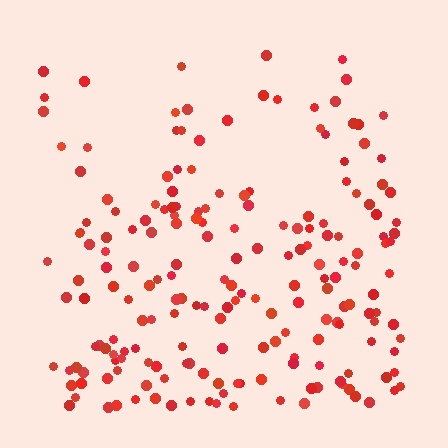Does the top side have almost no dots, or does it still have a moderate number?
Still a moderate number, just noticeably fewer than the bottom.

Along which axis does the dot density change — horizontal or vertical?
Vertical.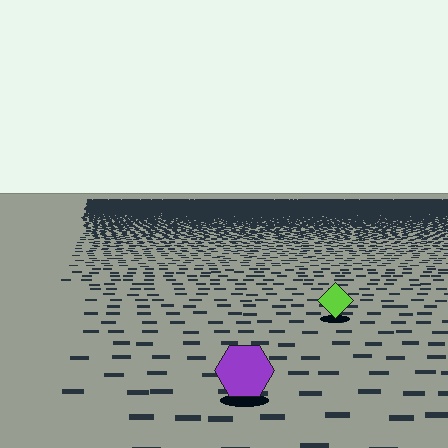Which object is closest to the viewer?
The purple hexagon is closest. The texture marks near it are larger and more spread out.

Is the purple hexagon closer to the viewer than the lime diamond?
Yes. The purple hexagon is closer — you can tell from the texture gradient: the ground texture is coarser near it.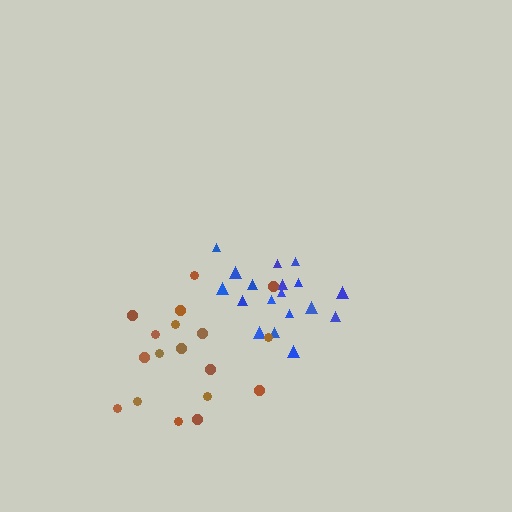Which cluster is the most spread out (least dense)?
Brown.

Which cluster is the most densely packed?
Blue.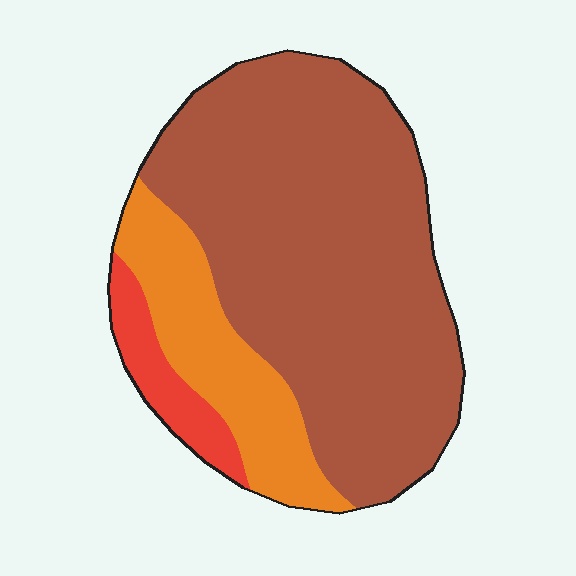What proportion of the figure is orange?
Orange takes up about one fifth (1/5) of the figure.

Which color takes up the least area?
Red, at roughly 10%.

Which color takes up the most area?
Brown, at roughly 70%.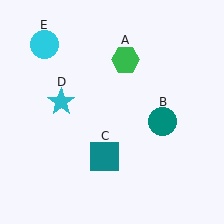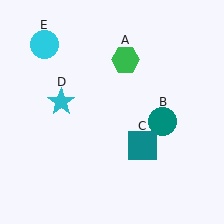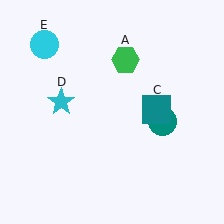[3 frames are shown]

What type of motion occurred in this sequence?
The teal square (object C) rotated counterclockwise around the center of the scene.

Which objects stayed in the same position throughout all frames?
Green hexagon (object A) and teal circle (object B) and cyan star (object D) and cyan circle (object E) remained stationary.